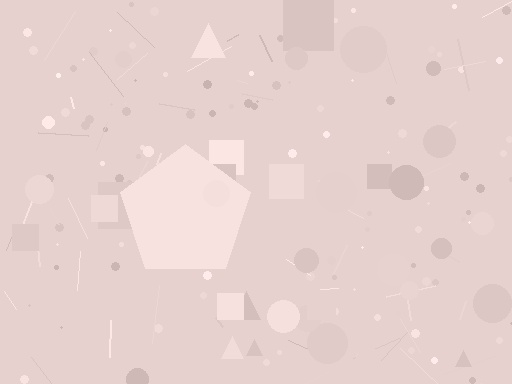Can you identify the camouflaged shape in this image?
The camouflaged shape is a pentagon.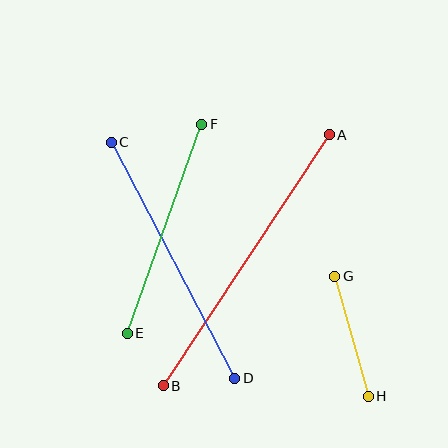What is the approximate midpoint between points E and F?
The midpoint is at approximately (164, 229) pixels.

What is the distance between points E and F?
The distance is approximately 222 pixels.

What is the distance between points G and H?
The distance is approximately 125 pixels.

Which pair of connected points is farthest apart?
Points A and B are farthest apart.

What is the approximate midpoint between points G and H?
The midpoint is at approximately (352, 336) pixels.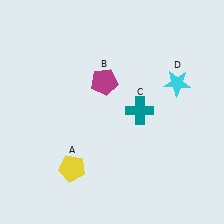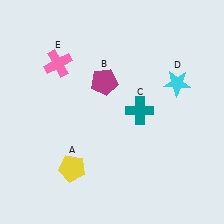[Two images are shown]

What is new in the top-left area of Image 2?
A pink cross (E) was added in the top-left area of Image 2.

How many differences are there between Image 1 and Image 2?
There is 1 difference between the two images.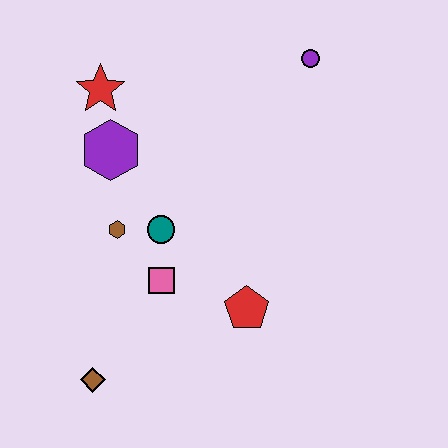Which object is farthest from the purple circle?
The brown diamond is farthest from the purple circle.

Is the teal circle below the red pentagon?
No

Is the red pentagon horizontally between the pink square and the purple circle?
Yes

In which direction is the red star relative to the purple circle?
The red star is to the left of the purple circle.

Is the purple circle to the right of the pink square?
Yes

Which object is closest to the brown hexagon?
The teal circle is closest to the brown hexagon.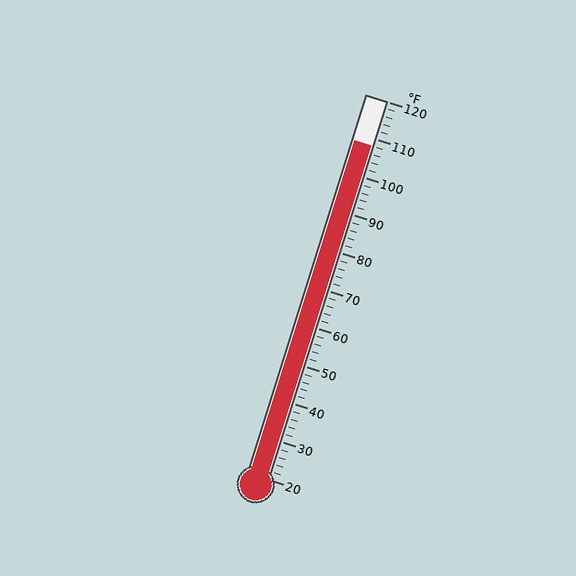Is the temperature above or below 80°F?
The temperature is above 80°F.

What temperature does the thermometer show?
The thermometer shows approximately 108°F.